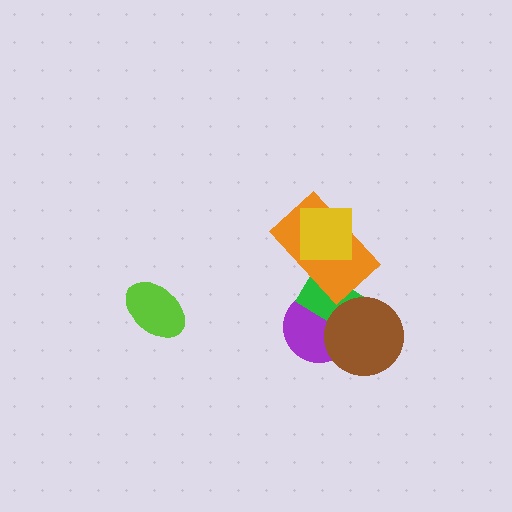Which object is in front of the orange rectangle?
The yellow square is in front of the orange rectangle.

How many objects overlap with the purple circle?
2 objects overlap with the purple circle.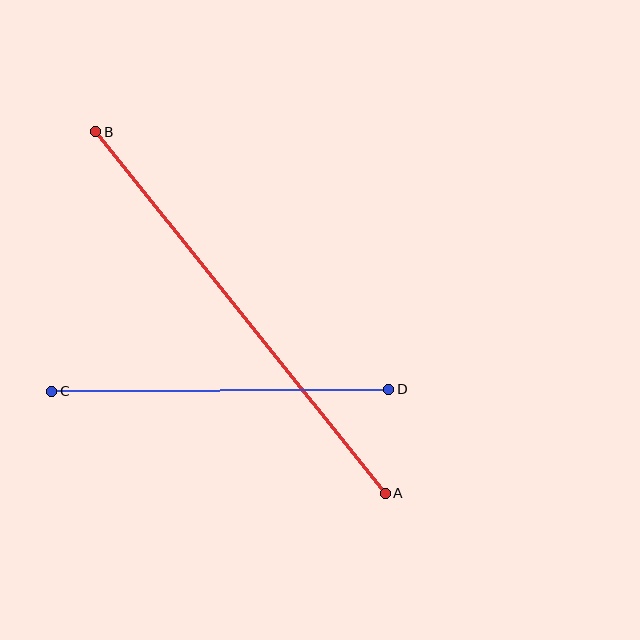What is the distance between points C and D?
The distance is approximately 337 pixels.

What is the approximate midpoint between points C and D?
The midpoint is at approximately (220, 390) pixels.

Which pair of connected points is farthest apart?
Points A and B are farthest apart.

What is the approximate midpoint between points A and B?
The midpoint is at approximately (240, 313) pixels.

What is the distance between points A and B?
The distance is approximately 463 pixels.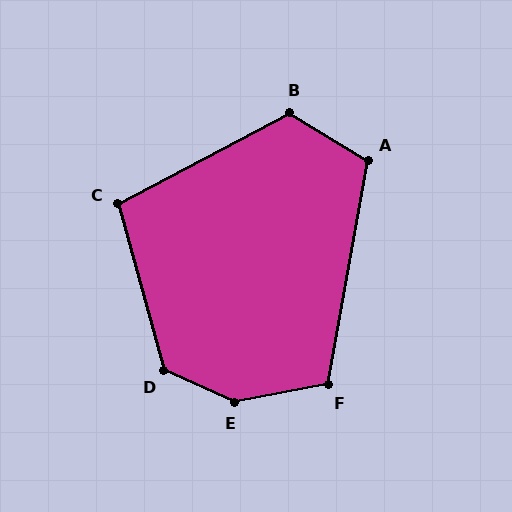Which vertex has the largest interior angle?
E, at approximately 146 degrees.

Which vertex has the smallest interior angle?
C, at approximately 103 degrees.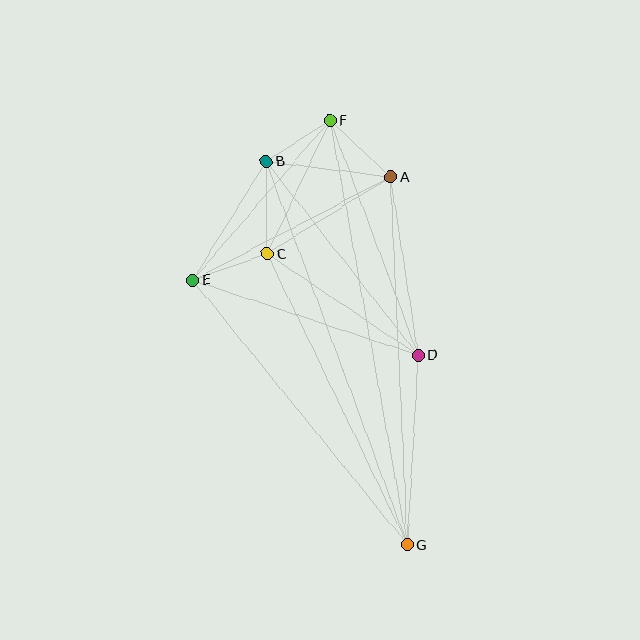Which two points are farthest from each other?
Points F and G are farthest from each other.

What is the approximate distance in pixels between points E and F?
The distance between E and F is approximately 210 pixels.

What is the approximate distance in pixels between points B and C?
The distance between B and C is approximately 92 pixels.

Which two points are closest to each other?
Points B and F are closest to each other.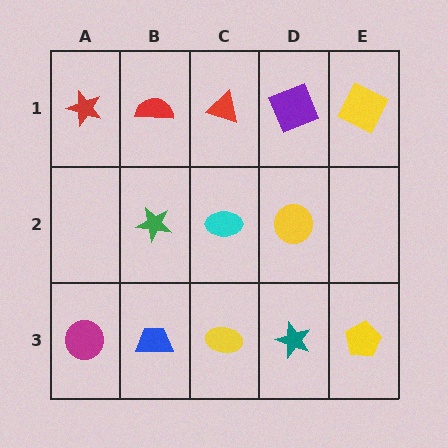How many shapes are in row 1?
5 shapes.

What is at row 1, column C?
A red triangle.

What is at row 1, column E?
A yellow square.